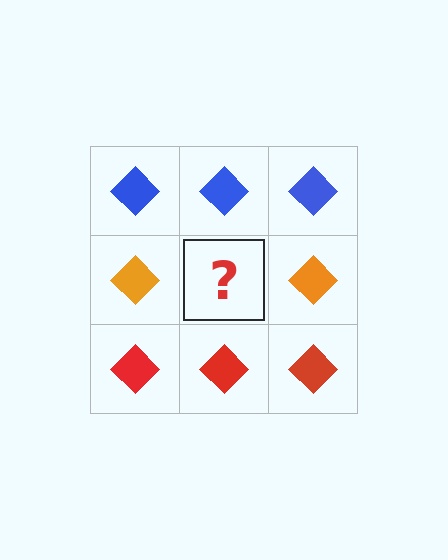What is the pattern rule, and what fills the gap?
The rule is that each row has a consistent color. The gap should be filled with an orange diamond.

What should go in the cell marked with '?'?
The missing cell should contain an orange diamond.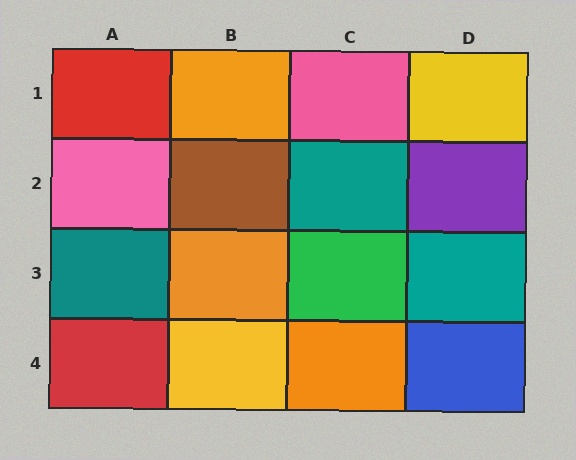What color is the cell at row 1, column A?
Red.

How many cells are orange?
3 cells are orange.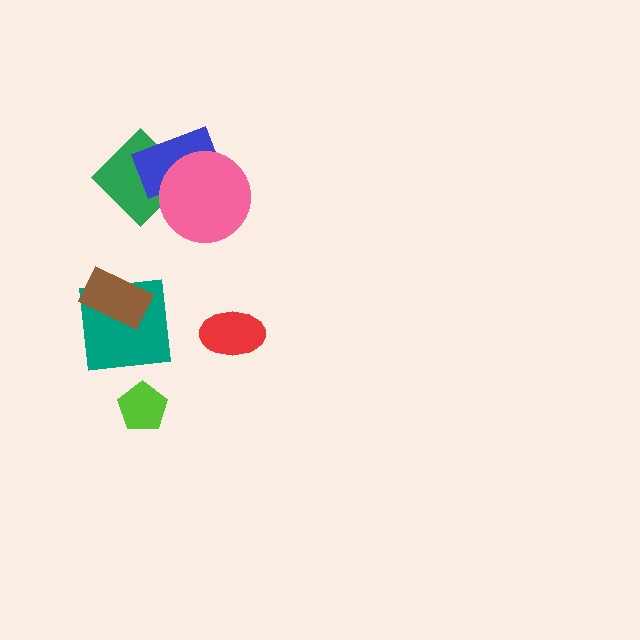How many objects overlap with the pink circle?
2 objects overlap with the pink circle.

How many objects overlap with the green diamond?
2 objects overlap with the green diamond.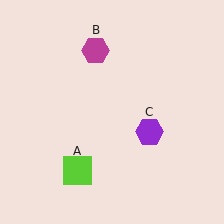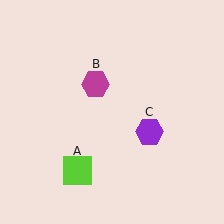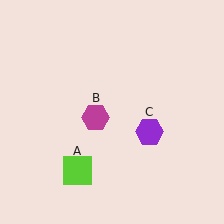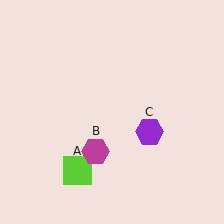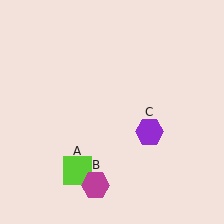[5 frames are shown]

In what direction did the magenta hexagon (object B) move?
The magenta hexagon (object B) moved down.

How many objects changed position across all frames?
1 object changed position: magenta hexagon (object B).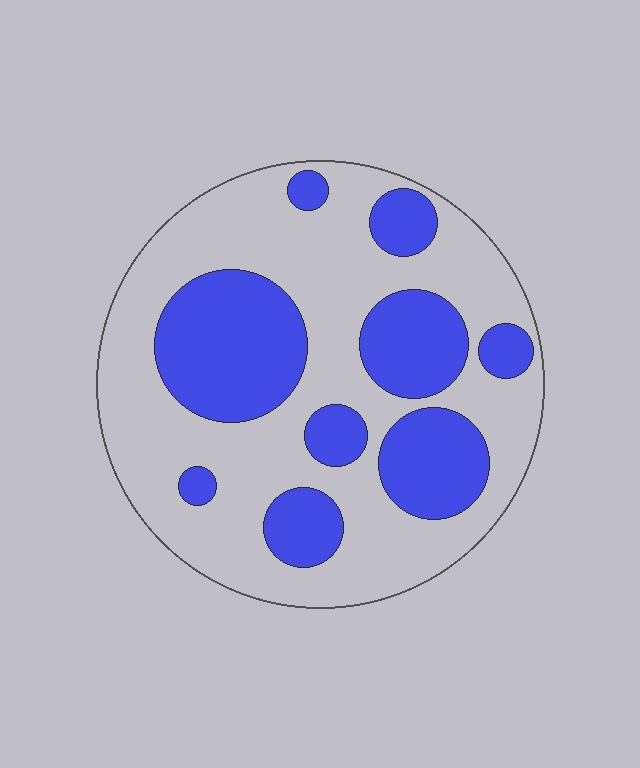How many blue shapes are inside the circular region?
9.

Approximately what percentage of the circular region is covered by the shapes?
Approximately 35%.